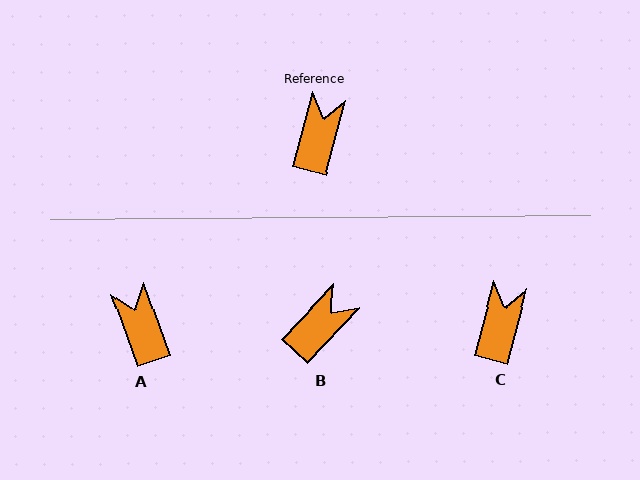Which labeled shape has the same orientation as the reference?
C.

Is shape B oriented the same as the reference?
No, it is off by about 28 degrees.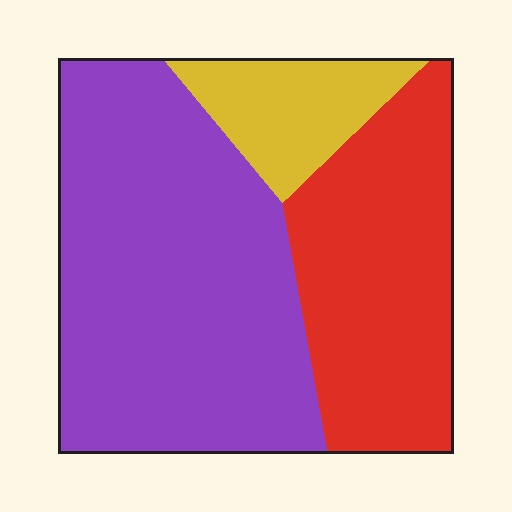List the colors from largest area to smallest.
From largest to smallest: purple, red, yellow.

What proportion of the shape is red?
Red takes up about one third (1/3) of the shape.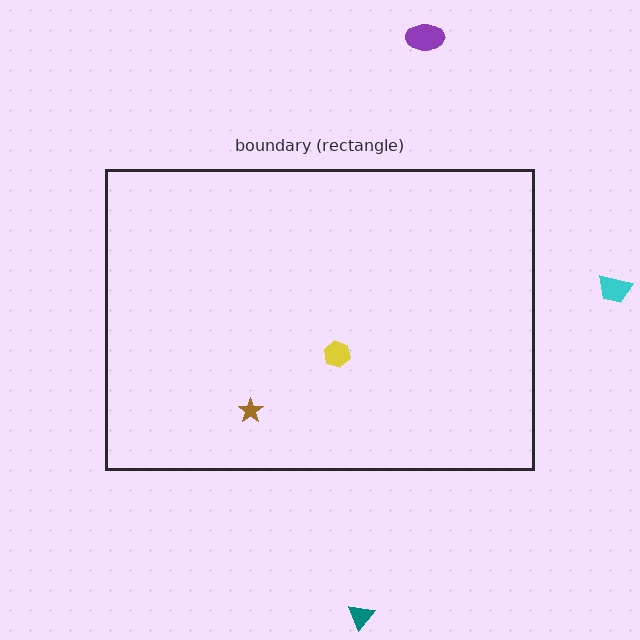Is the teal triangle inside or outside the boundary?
Outside.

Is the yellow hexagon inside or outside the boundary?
Inside.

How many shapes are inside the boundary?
2 inside, 3 outside.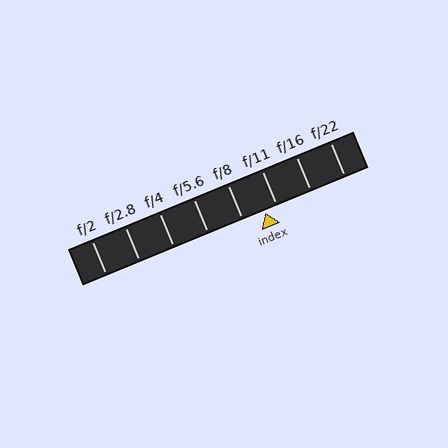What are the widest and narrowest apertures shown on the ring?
The widest aperture shown is f/2 and the narrowest is f/22.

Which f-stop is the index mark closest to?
The index mark is closest to f/11.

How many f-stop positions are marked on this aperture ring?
There are 8 f-stop positions marked.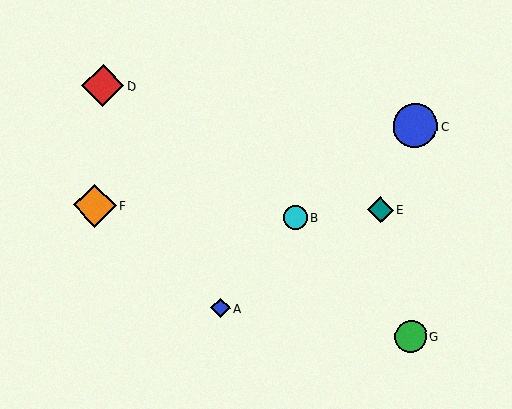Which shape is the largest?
The blue circle (labeled C) is the largest.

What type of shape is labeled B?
Shape B is a cyan circle.